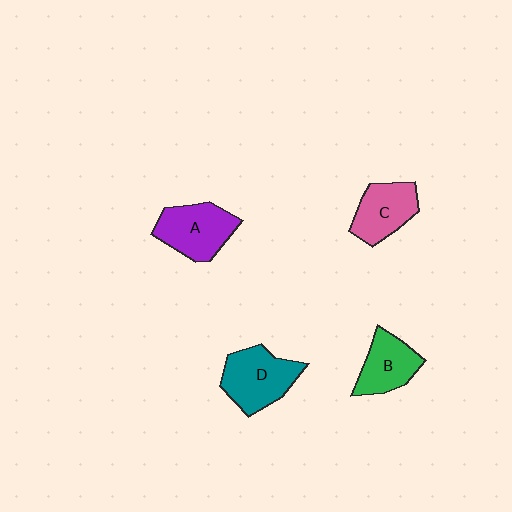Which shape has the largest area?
Shape D (teal).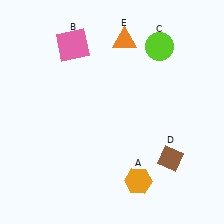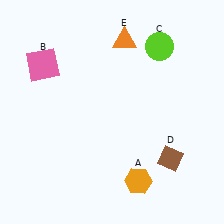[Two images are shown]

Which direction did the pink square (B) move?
The pink square (B) moved left.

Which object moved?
The pink square (B) moved left.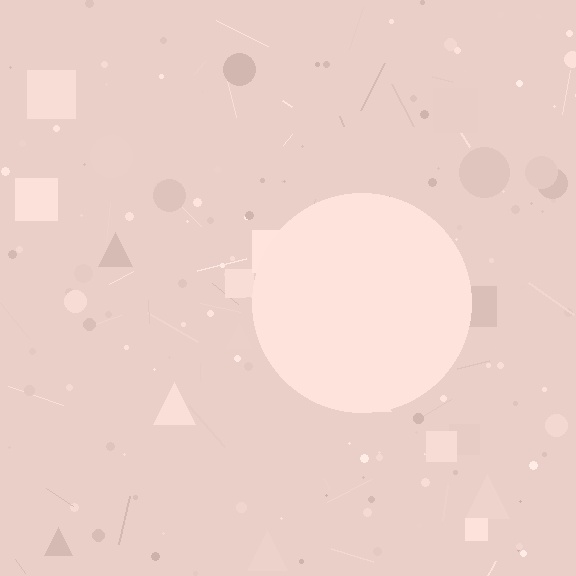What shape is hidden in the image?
A circle is hidden in the image.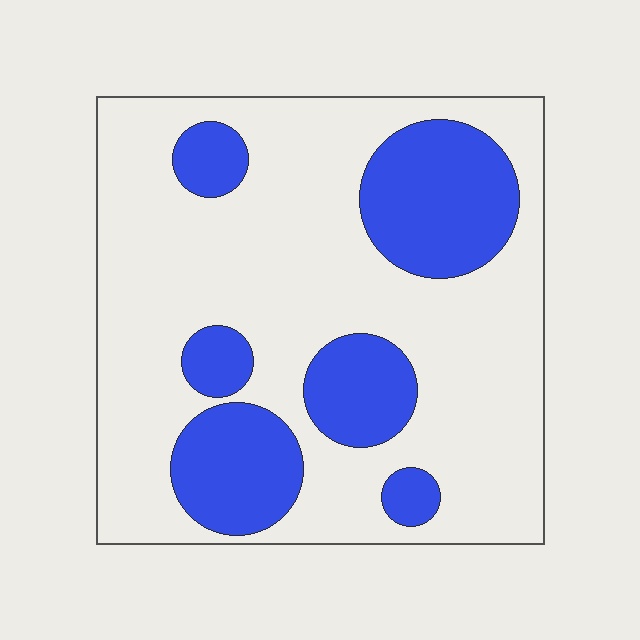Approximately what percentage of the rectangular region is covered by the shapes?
Approximately 30%.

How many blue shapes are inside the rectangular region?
6.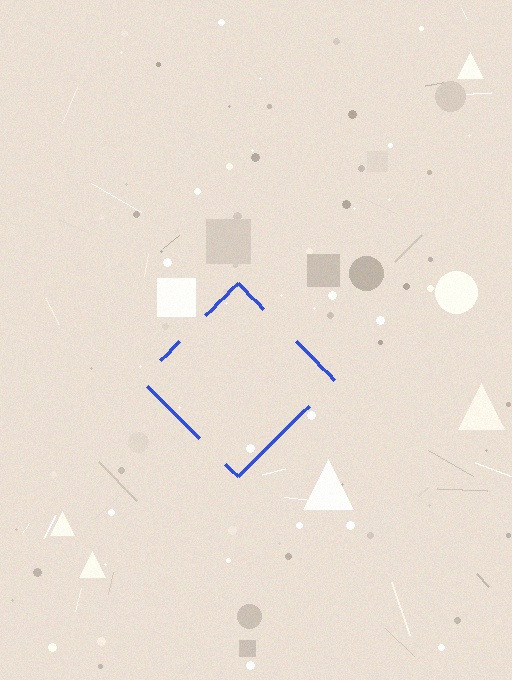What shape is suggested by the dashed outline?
The dashed outline suggests a diamond.